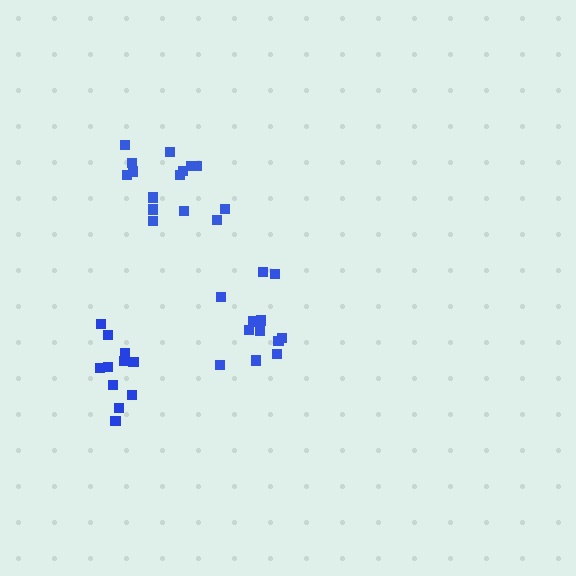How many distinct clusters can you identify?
There are 3 distinct clusters.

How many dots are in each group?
Group 1: 15 dots, Group 2: 12 dots, Group 3: 11 dots (38 total).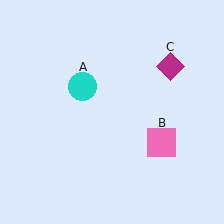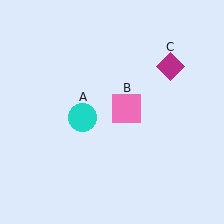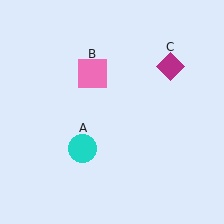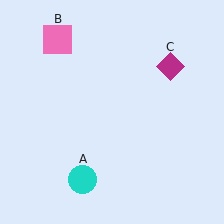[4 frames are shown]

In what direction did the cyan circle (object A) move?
The cyan circle (object A) moved down.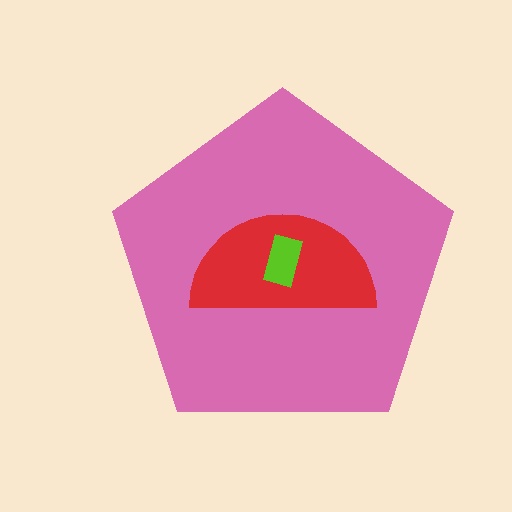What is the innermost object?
The lime rectangle.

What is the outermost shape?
The pink pentagon.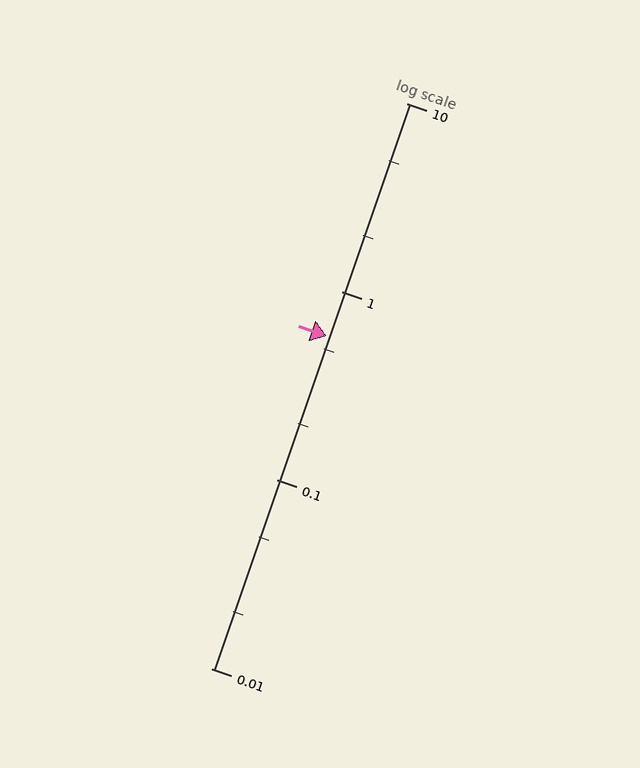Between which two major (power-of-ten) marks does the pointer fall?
The pointer is between 0.1 and 1.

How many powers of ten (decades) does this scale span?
The scale spans 3 decades, from 0.01 to 10.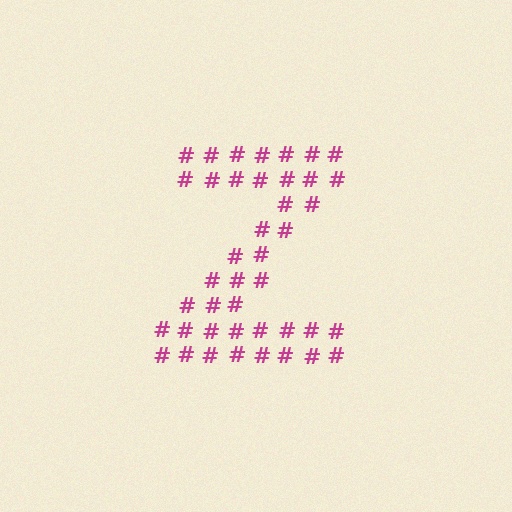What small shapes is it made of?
It is made of small hash symbols.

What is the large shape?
The large shape is the letter Z.